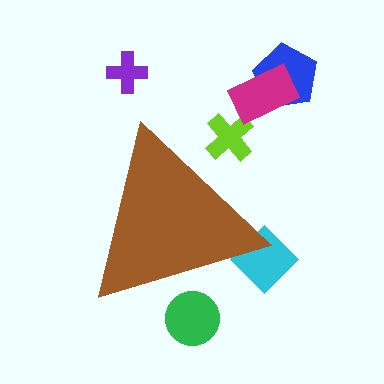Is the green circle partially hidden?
Yes, the green circle is partially hidden behind the brown triangle.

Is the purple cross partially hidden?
No, the purple cross is fully visible.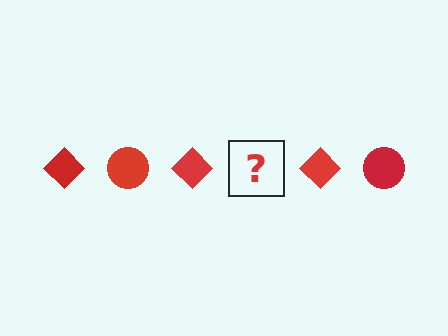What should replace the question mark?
The question mark should be replaced with a red circle.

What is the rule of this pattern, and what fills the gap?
The rule is that the pattern cycles through diamond, circle shapes in red. The gap should be filled with a red circle.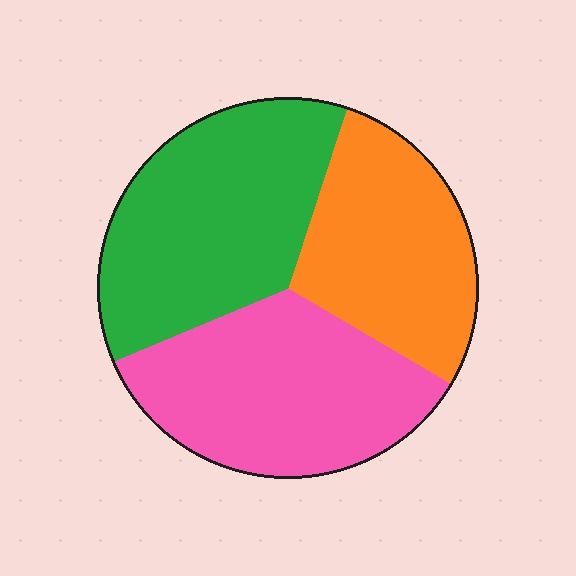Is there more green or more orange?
Green.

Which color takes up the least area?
Orange, at roughly 30%.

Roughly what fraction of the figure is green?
Green covers 37% of the figure.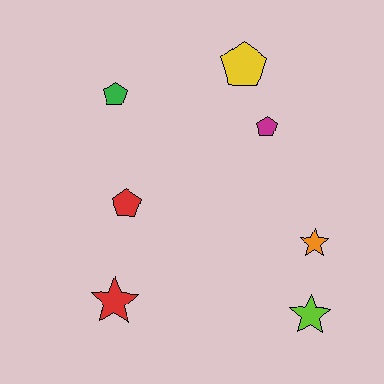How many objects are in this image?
There are 7 objects.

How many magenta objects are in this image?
There is 1 magenta object.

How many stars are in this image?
There are 3 stars.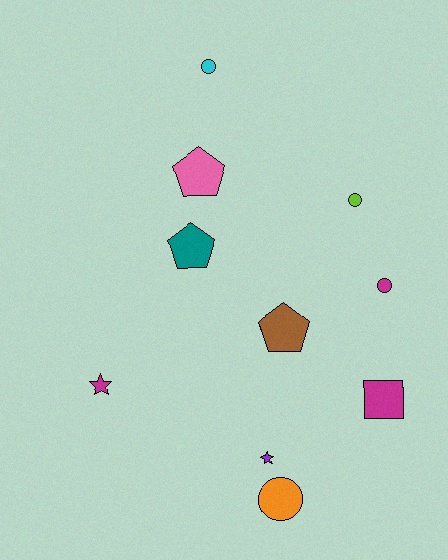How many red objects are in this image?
There are no red objects.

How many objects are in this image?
There are 10 objects.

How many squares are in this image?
There is 1 square.